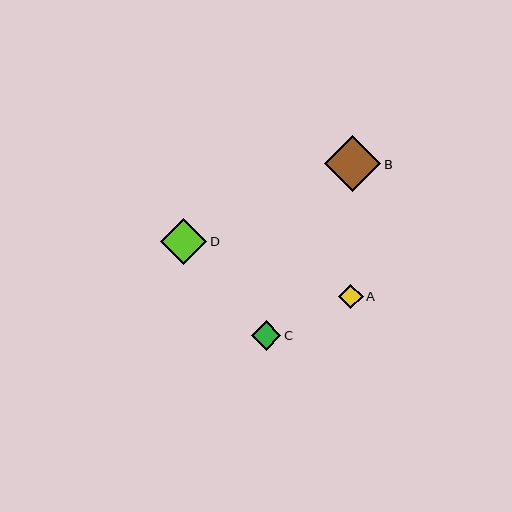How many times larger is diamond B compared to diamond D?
Diamond B is approximately 1.2 times the size of diamond D.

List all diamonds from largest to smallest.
From largest to smallest: B, D, C, A.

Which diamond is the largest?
Diamond B is the largest with a size of approximately 57 pixels.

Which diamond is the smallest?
Diamond A is the smallest with a size of approximately 24 pixels.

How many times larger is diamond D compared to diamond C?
Diamond D is approximately 1.6 times the size of diamond C.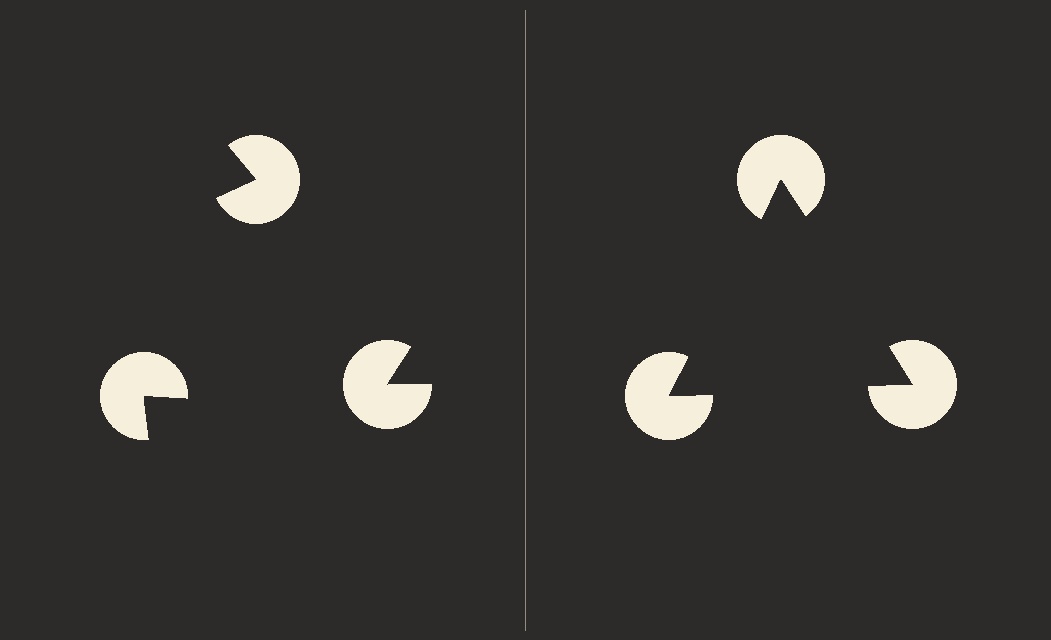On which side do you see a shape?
An illusory triangle appears on the right side. On the left side the wedge cuts are rotated, so no coherent shape forms.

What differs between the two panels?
The pac-man discs are positioned identically on both sides; only the wedge orientations differ. On the right they align to a triangle; on the left they are misaligned.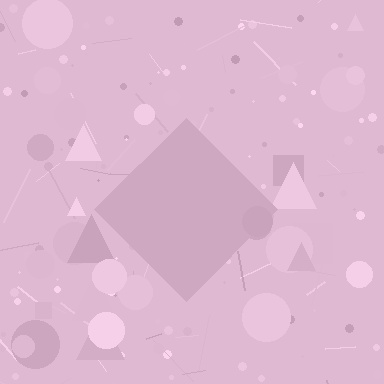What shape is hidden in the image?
A diamond is hidden in the image.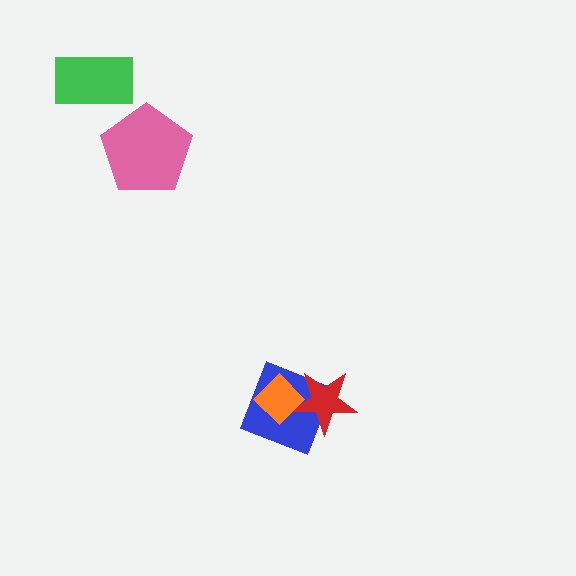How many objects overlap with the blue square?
2 objects overlap with the blue square.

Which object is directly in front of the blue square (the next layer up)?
The red star is directly in front of the blue square.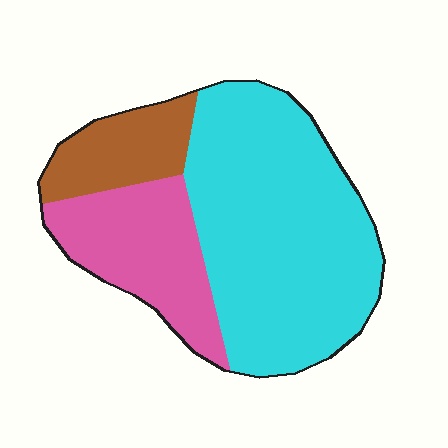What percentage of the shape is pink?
Pink covers 25% of the shape.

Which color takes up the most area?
Cyan, at roughly 60%.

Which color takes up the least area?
Brown, at roughly 15%.